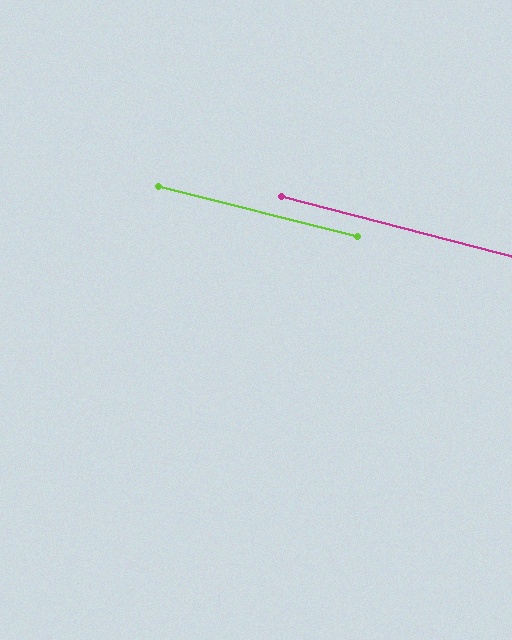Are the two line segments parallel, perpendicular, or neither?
Parallel — their directions differ by only 0.5°.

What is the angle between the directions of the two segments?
Approximately 1 degree.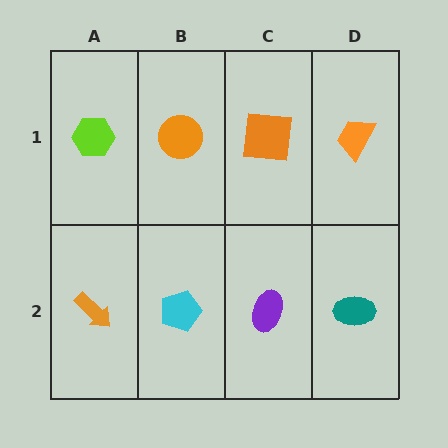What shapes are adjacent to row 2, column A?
A lime hexagon (row 1, column A), a cyan pentagon (row 2, column B).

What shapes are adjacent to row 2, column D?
An orange trapezoid (row 1, column D), a purple ellipse (row 2, column C).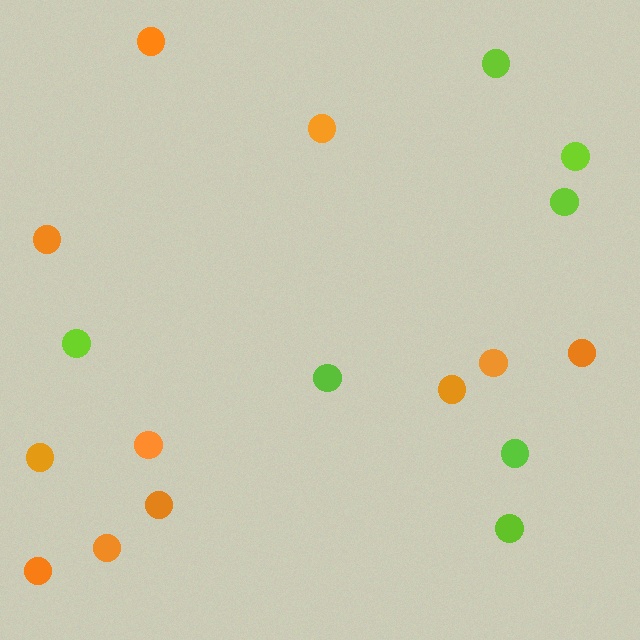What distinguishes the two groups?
There are 2 groups: one group of orange circles (11) and one group of lime circles (7).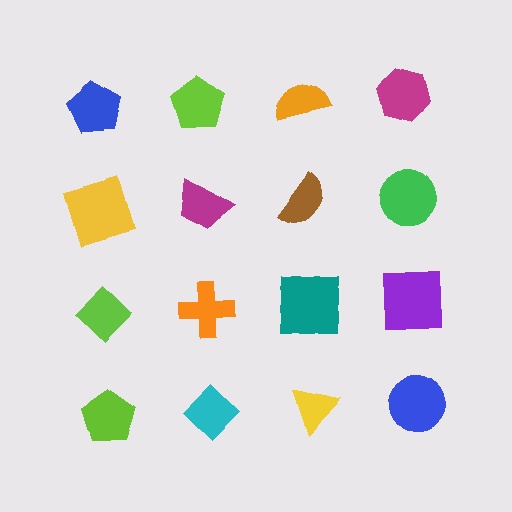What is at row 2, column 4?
A green circle.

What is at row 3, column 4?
A purple square.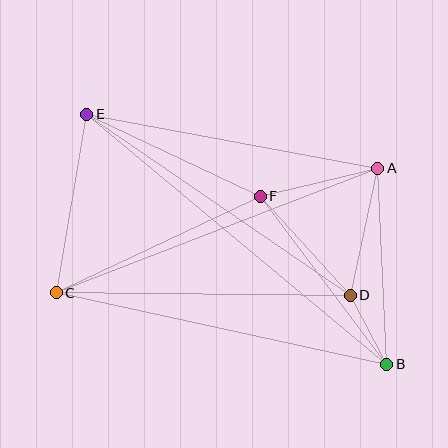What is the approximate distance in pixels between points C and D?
The distance between C and D is approximately 294 pixels.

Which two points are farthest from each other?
Points B and E are farthest from each other.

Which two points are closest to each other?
Points B and D are closest to each other.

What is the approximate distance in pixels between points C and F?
The distance between C and F is approximately 225 pixels.